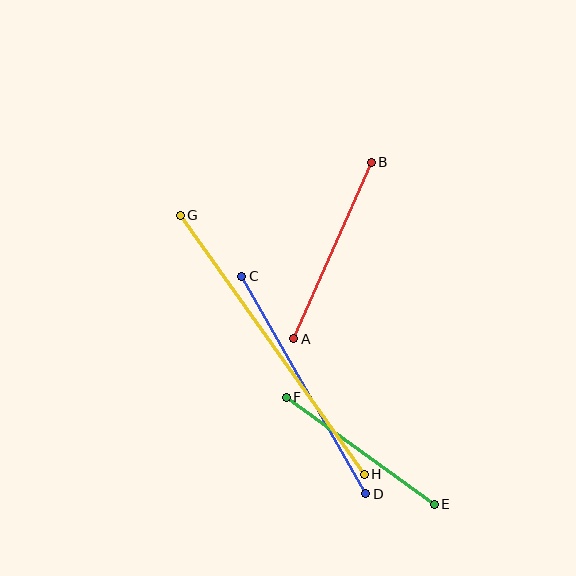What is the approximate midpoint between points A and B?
The midpoint is at approximately (332, 250) pixels.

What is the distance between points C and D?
The distance is approximately 250 pixels.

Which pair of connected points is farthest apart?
Points G and H are farthest apart.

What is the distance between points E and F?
The distance is approximately 183 pixels.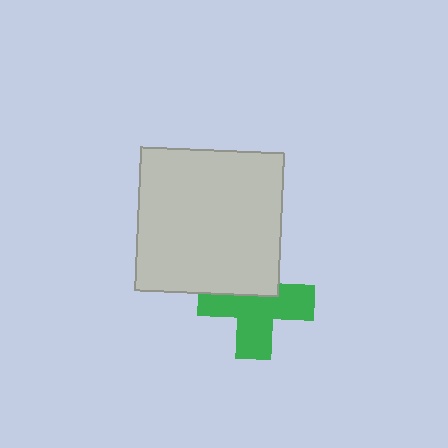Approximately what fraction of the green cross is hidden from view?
Roughly 36% of the green cross is hidden behind the light gray square.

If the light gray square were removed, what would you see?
You would see the complete green cross.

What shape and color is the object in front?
The object in front is a light gray square.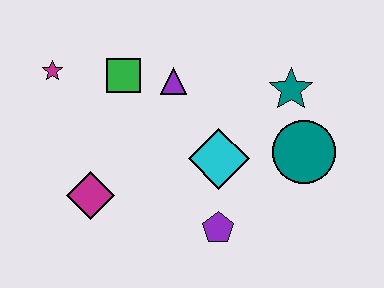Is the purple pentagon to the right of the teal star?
No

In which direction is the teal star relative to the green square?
The teal star is to the right of the green square.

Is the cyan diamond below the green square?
Yes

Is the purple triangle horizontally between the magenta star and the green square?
No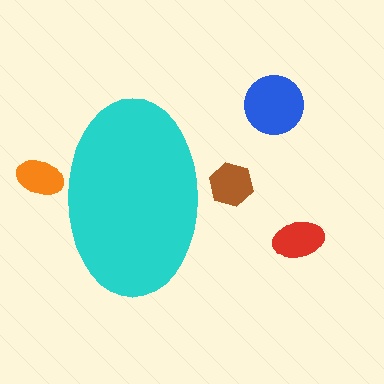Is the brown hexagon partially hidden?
Yes, the brown hexagon is partially hidden behind the cyan ellipse.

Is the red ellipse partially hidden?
No, the red ellipse is fully visible.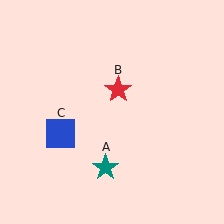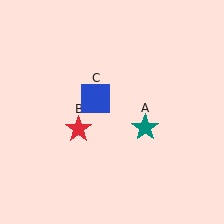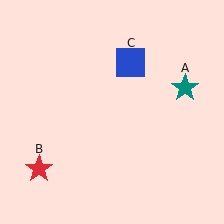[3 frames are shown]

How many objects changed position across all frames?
3 objects changed position: teal star (object A), red star (object B), blue square (object C).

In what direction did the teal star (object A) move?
The teal star (object A) moved up and to the right.